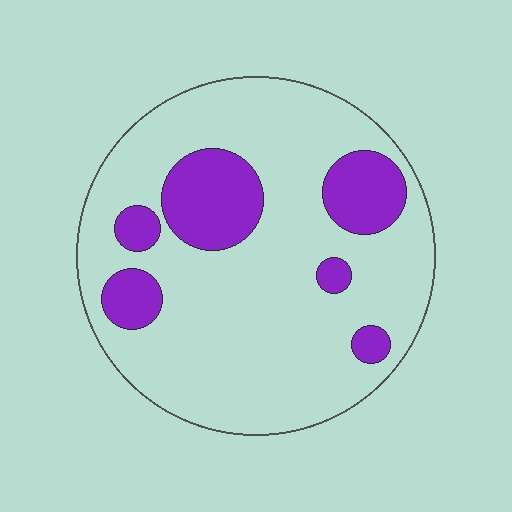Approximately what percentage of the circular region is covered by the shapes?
Approximately 20%.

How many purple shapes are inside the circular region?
6.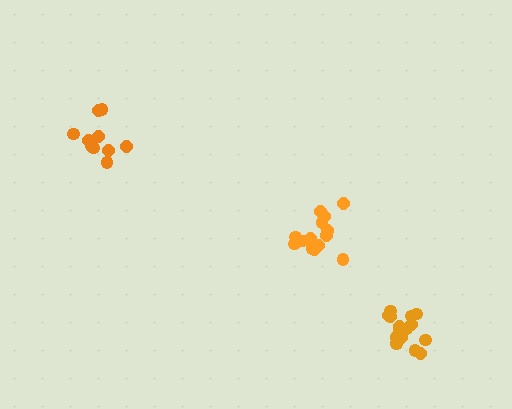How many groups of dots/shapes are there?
There are 3 groups.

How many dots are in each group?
Group 1: 16 dots, Group 2: 14 dots, Group 3: 10 dots (40 total).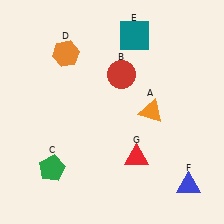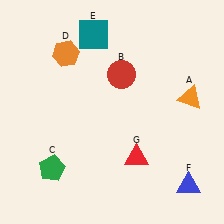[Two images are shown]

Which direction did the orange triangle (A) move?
The orange triangle (A) moved right.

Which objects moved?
The objects that moved are: the orange triangle (A), the teal square (E).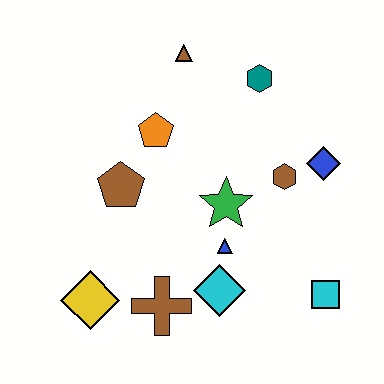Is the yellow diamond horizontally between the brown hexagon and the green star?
No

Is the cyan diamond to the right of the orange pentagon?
Yes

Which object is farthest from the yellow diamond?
The teal hexagon is farthest from the yellow diamond.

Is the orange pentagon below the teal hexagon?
Yes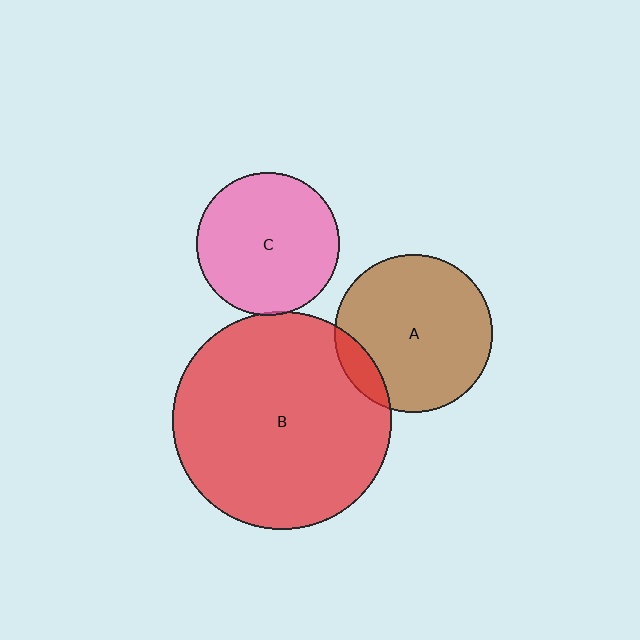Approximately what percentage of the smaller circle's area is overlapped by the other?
Approximately 10%.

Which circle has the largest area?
Circle B (red).